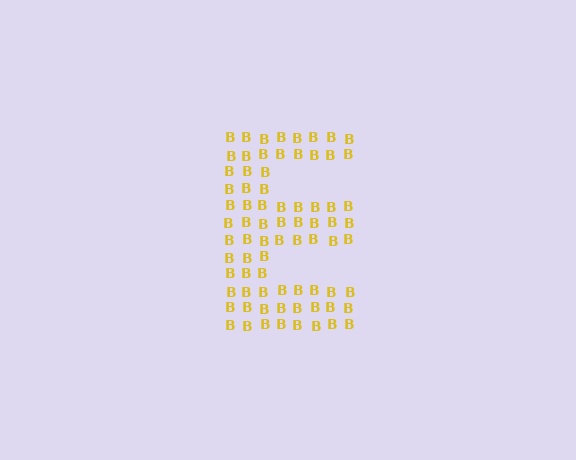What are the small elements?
The small elements are letter B's.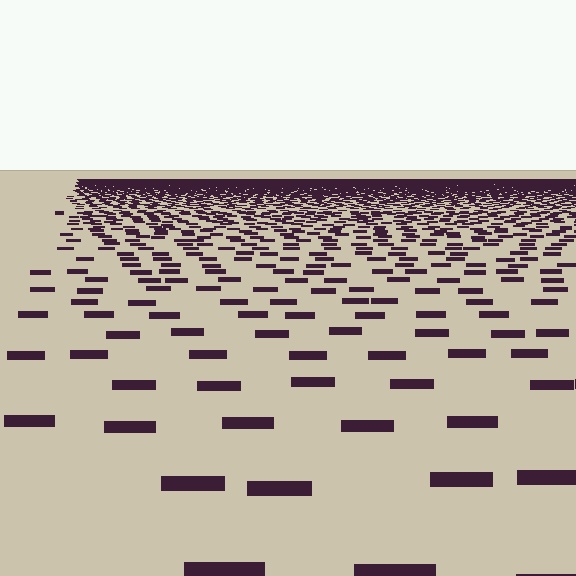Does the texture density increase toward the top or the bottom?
Density increases toward the top.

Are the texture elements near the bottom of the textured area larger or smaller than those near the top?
Larger. Near the bottom, elements are closer to the viewer and appear at a bigger on-screen size.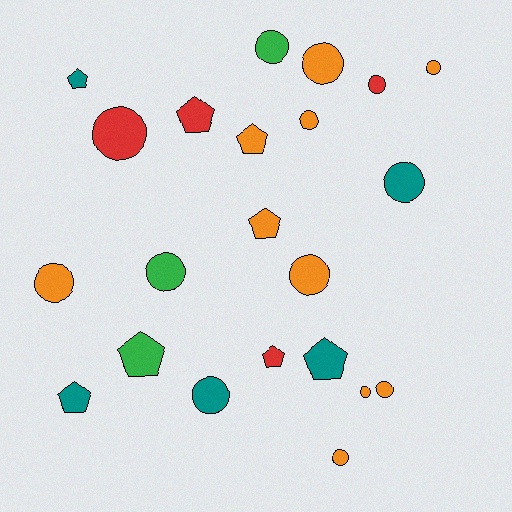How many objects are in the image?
There are 22 objects.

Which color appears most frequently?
Orange, with 10 objects.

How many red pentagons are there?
There are 2 red pentagons.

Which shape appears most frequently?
Circle, with 14 objects.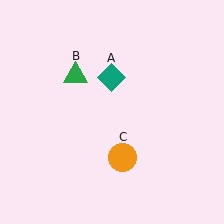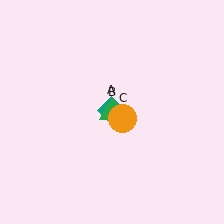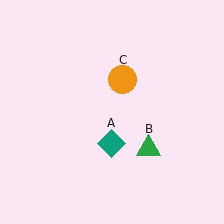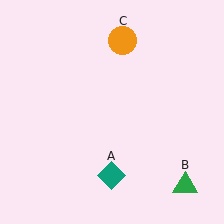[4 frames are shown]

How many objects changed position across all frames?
3 objects changed position: teal diamond (object A), green triangle (object B), orange circle (object C).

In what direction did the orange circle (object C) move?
The orange circle (object C) moved up.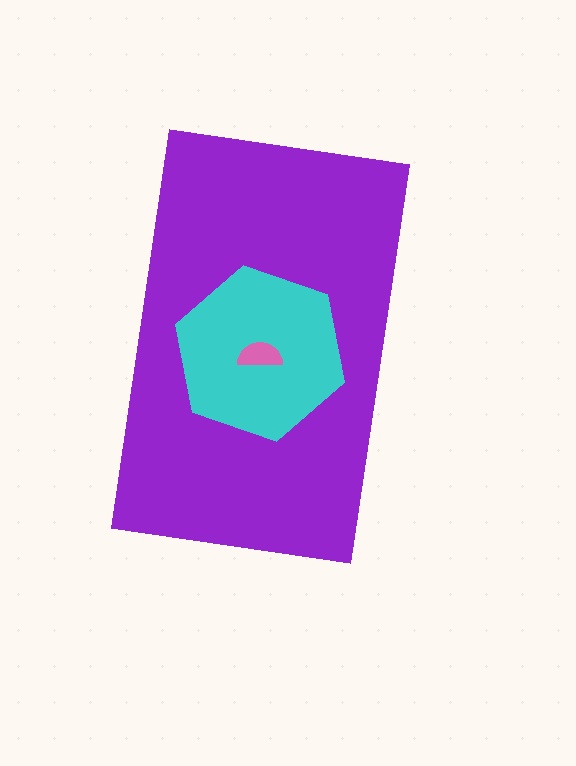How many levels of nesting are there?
3.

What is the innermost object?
The pink semicircle.